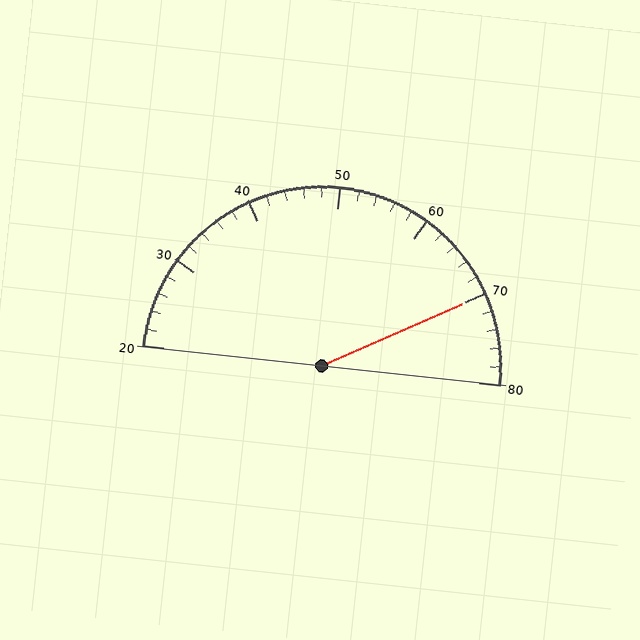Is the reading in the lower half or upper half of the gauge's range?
The reading is in the upper half of the range (20 to 80).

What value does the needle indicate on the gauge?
The needle indicates approximately 70.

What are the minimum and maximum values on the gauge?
The gauge ranges from 20 to 80.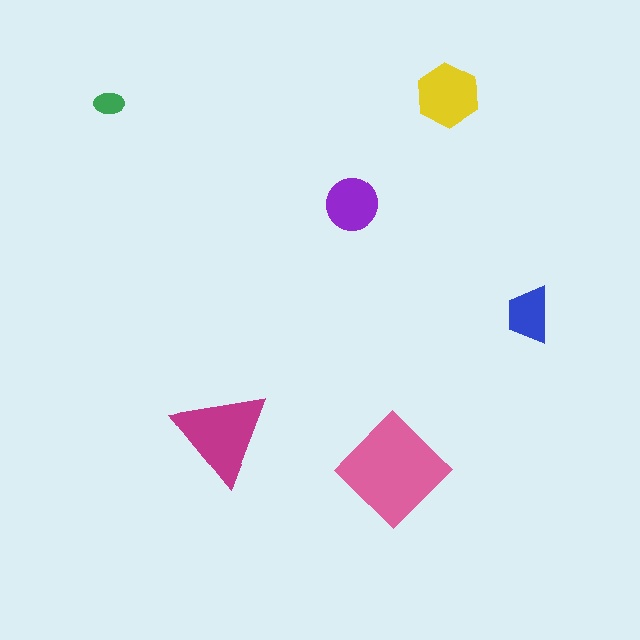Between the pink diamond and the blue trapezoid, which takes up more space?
The pink diamond.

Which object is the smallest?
The green ellipse.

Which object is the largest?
The pink diamond.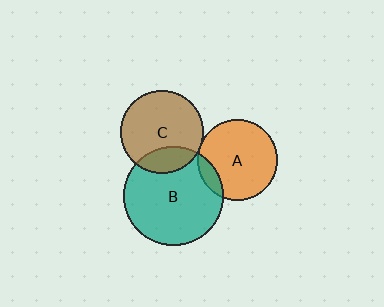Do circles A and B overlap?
Yes.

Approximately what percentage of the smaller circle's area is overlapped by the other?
Approximately 10%.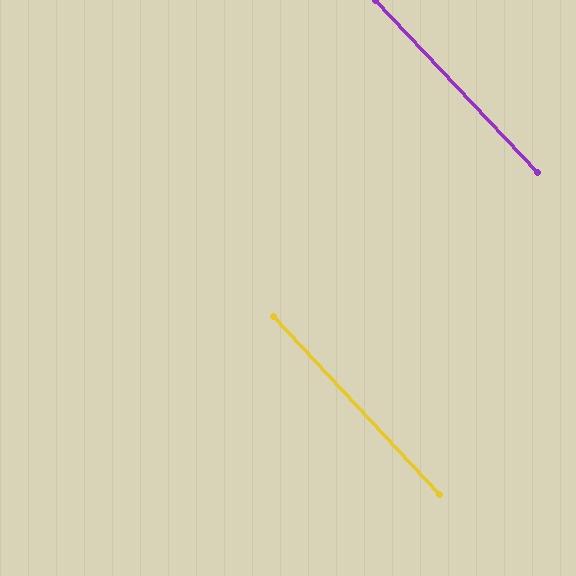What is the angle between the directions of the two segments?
Approximately 0 degrees.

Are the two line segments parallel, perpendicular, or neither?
Parallel — their directions differ by only 0.2°.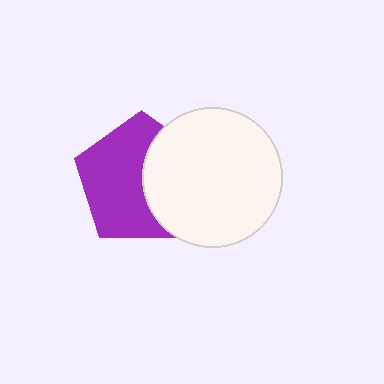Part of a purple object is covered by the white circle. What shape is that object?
It is a pentagon.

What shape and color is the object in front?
The object in front is a white circle.